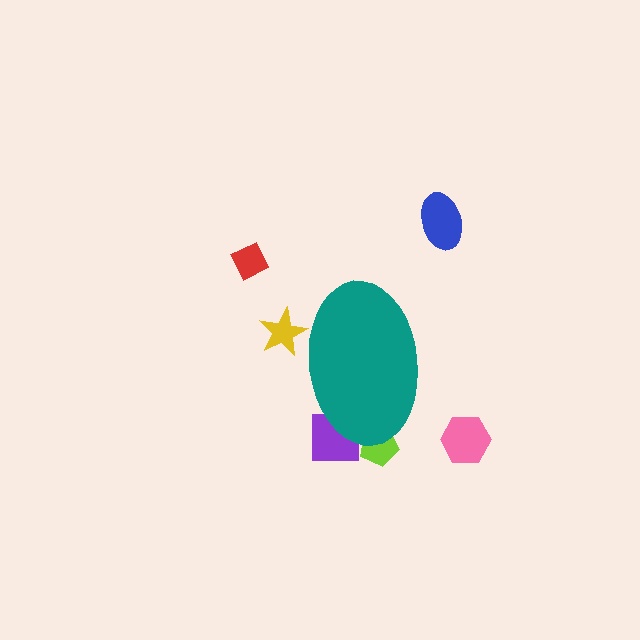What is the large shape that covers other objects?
A teal ellipse.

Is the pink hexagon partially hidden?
No, the pink hexagon is fully visible.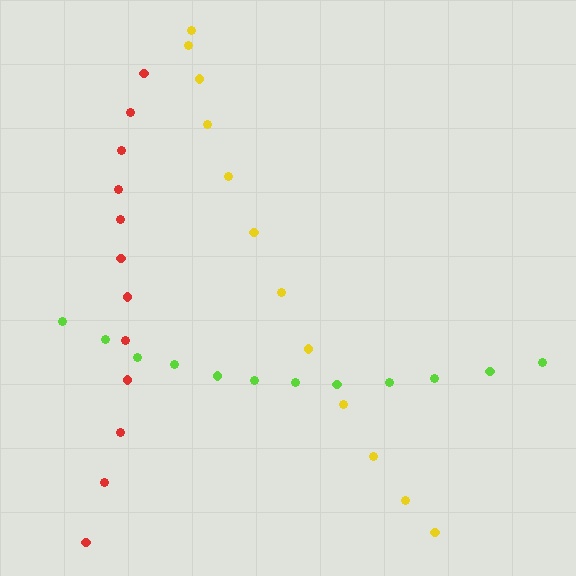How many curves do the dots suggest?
There are 3 distinct paths.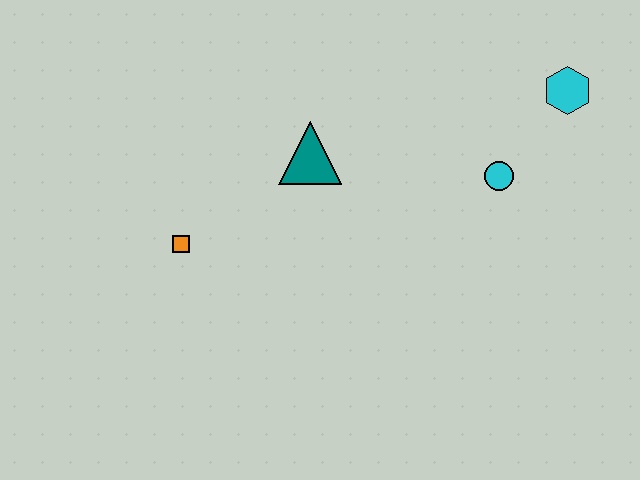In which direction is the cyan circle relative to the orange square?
The cyan circle is to the right of the orange square.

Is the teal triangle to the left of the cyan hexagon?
Yes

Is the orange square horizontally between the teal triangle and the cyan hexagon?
No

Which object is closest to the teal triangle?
The orange square is closest to the teal triangle.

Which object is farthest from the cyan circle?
The orange square is farthest from the cyan circle.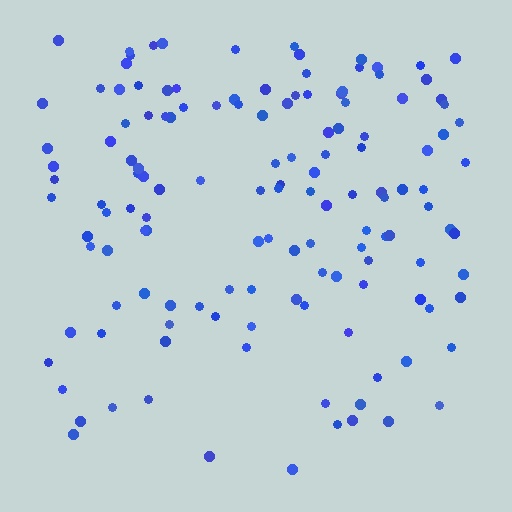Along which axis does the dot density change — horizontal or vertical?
Vertical.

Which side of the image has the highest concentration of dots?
The top.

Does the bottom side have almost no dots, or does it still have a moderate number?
Still a moderate number, just noticeably fewer than the top.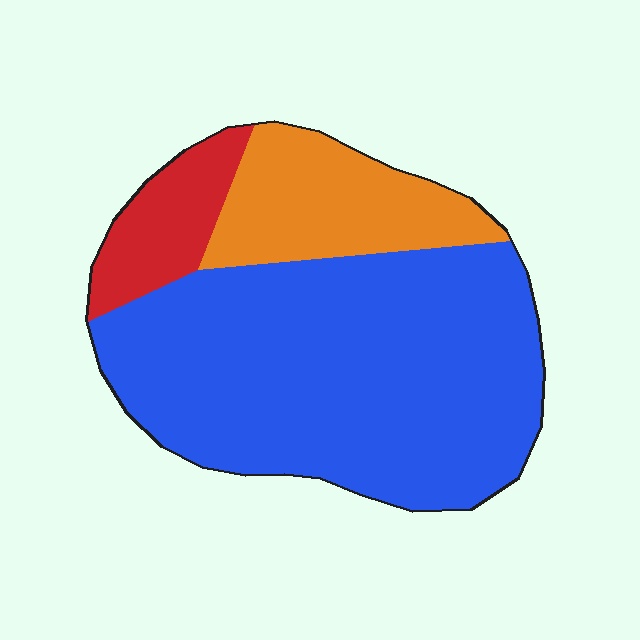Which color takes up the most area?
Blue, at roughly 70%.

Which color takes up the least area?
Red, at roughly 10%.